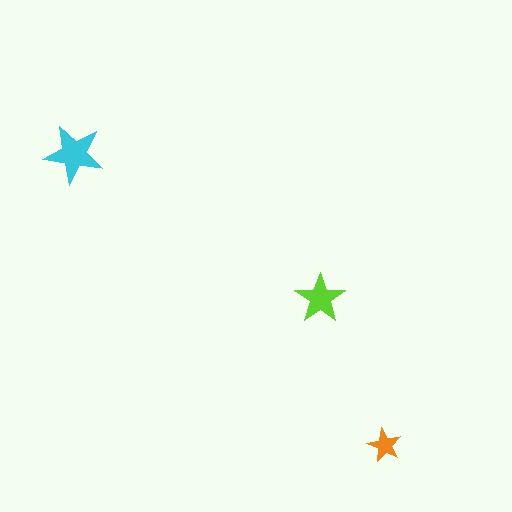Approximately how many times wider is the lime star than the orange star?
About 1.5 times wider.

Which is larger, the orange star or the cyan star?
The cyan one.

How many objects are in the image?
There are 3 objects in the image.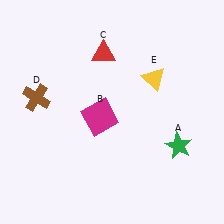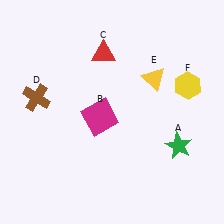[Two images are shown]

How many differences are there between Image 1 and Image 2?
There is 1 difference between the two images.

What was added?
A yellow hexagon (F) was added in Image 2.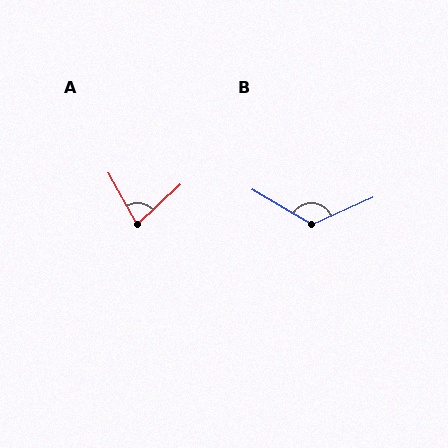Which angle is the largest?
B, at approximately 126 degrees.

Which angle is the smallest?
A, at approximately 76 degrees.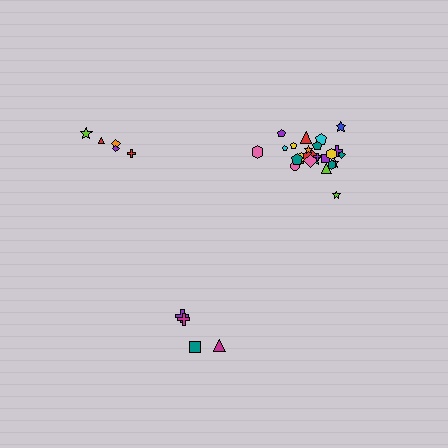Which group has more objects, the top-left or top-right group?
The top-right group.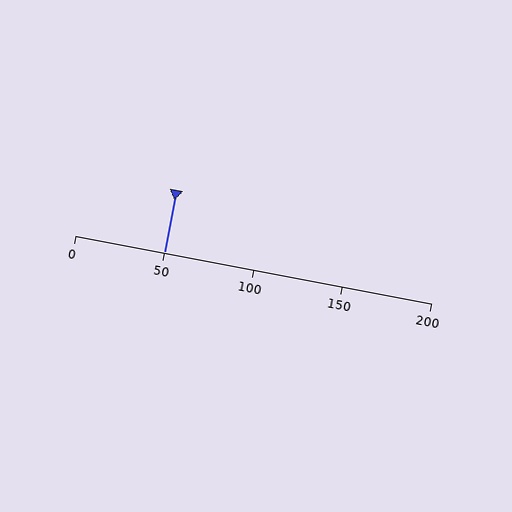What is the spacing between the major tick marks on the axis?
The major ticks are spaced 50 apart.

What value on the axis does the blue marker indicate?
The marker indicates approximately 50.